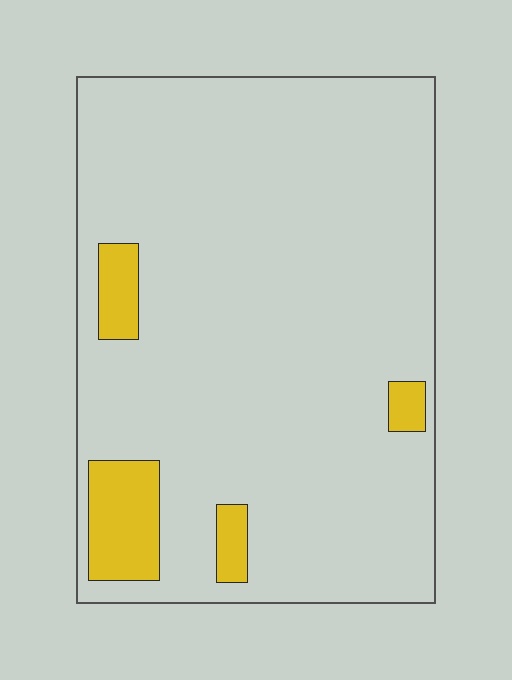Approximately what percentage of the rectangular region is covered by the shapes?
Approximately 10%.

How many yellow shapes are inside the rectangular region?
4.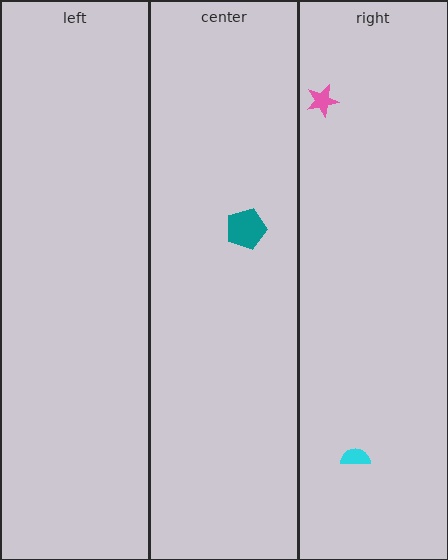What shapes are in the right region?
The pink star, the cyan semicircle.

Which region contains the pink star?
The right region.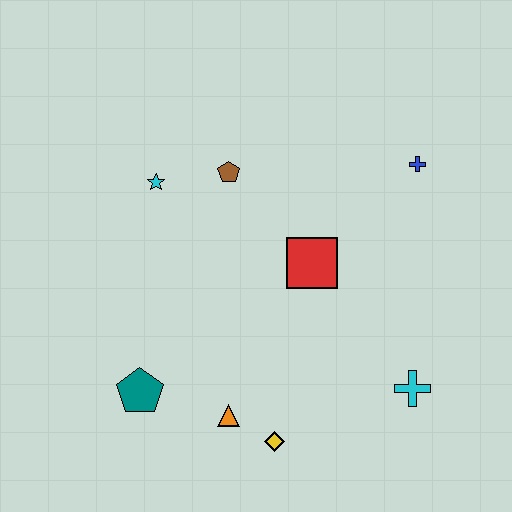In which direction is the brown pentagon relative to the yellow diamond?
The brown pentagon is above the yellow diamond.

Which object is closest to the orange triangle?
The yellow diamond is closest to the orange triangle.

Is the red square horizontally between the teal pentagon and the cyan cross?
Yes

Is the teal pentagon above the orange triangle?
Yes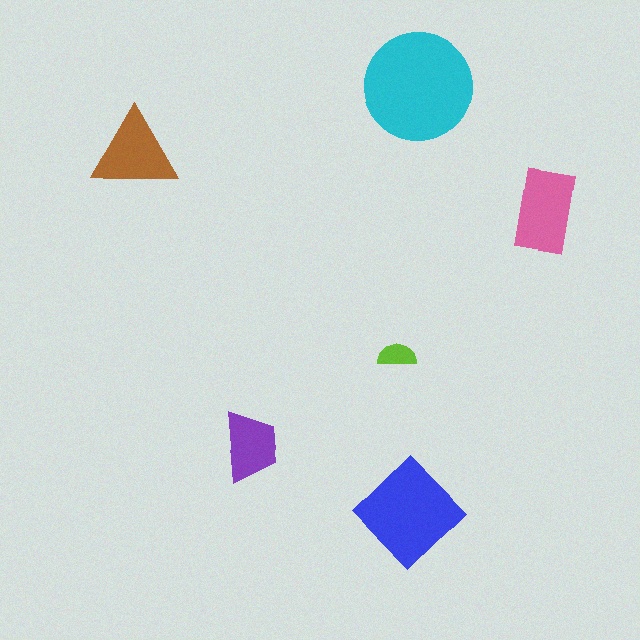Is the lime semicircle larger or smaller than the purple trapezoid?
Smaller.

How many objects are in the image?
There are 6 objects in the image.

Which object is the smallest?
The lime semicircle.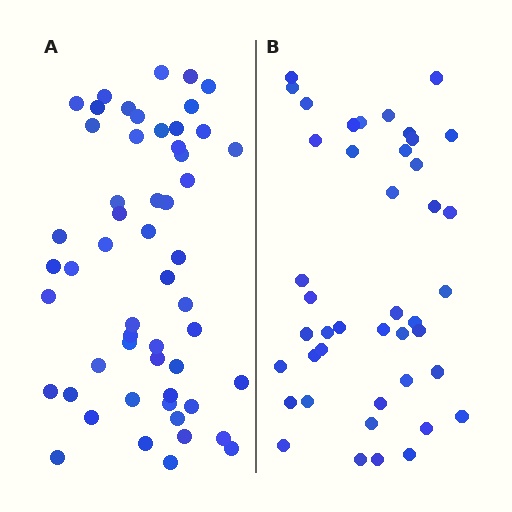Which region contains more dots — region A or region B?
Region A (the left region) has more dots.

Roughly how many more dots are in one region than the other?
Region A has roughly 12 or so more dots than region B.